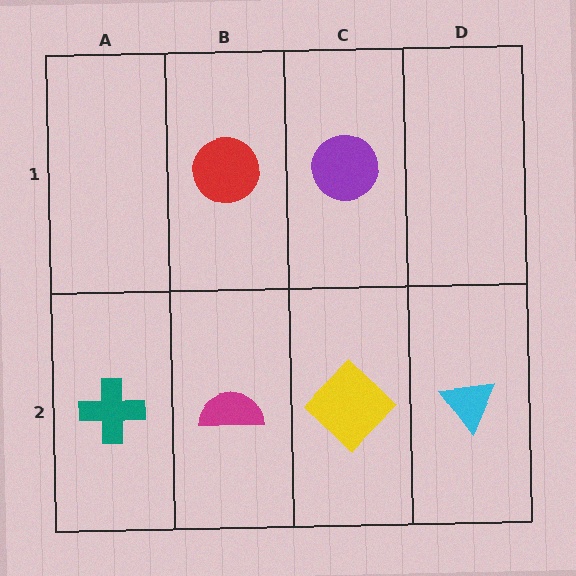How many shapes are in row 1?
2 shapes.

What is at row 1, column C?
A purple circle.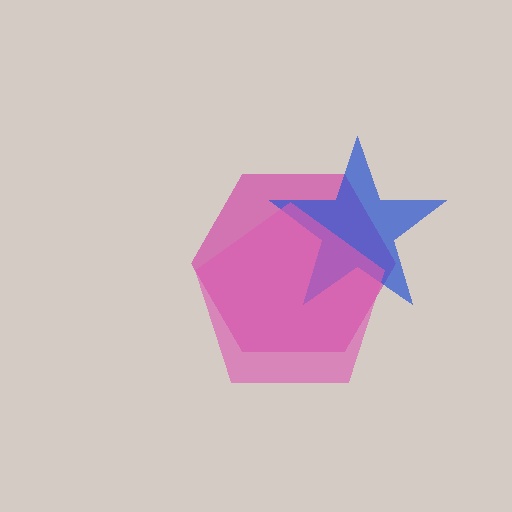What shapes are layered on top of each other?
The layered shapes are: a magenta hexagon, a blue star, a pink pentagon.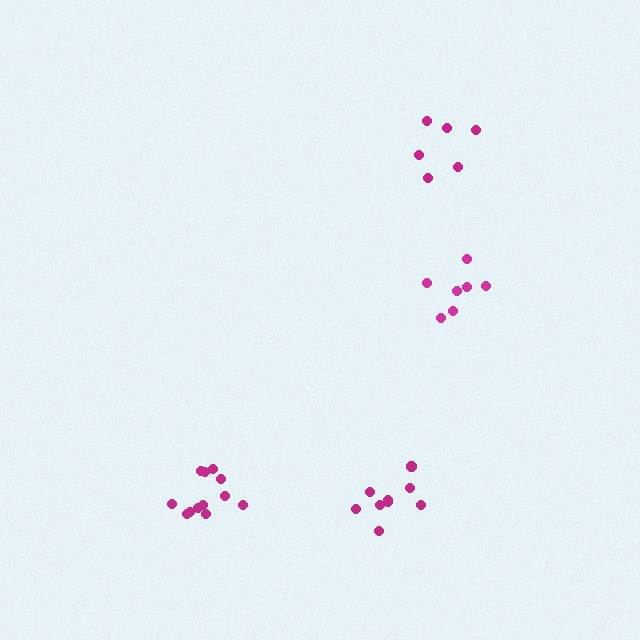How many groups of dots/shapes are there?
There are 4 groups.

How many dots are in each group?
Group 1: 12 dots, Group 2: 7 dots, Group 3: 9 dots, Group 4: 6 dots (34 total).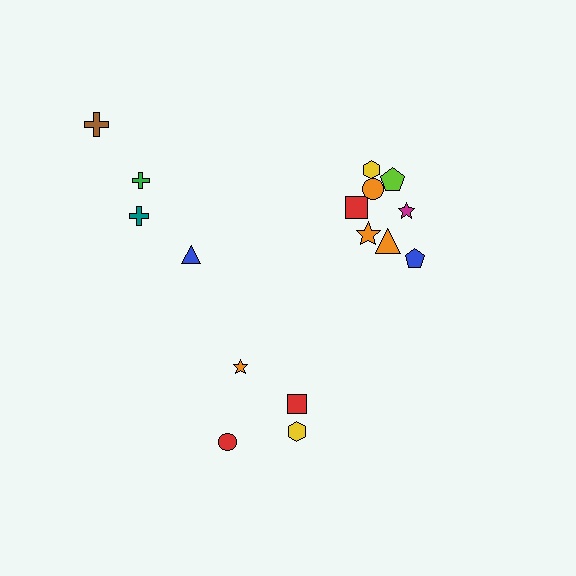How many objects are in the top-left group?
There are 4 objects.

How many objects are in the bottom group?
There are 4 objects.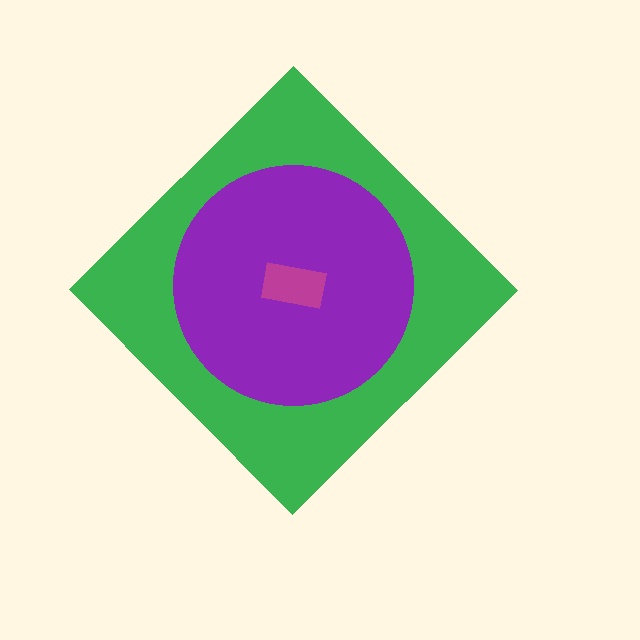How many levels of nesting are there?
3.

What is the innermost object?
The magenta rectangle.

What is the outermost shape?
The green diamond.